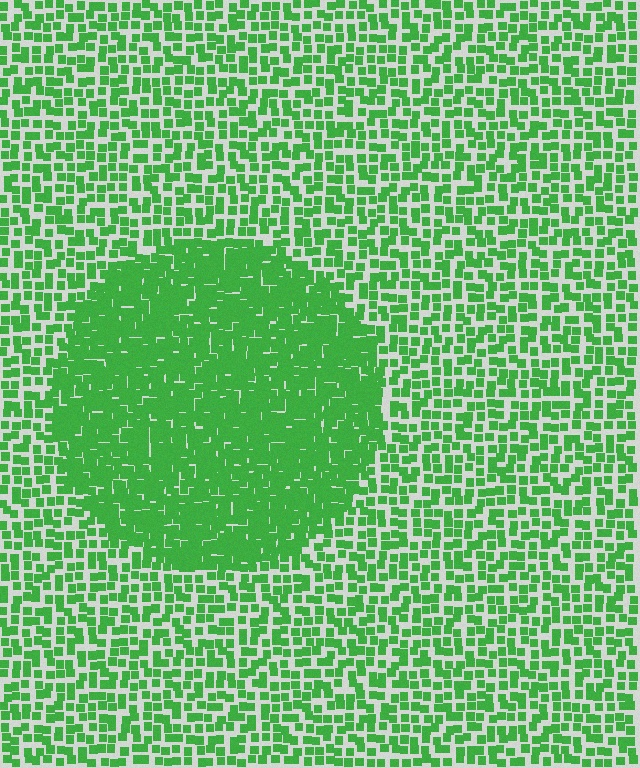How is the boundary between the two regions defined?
The boundary is defined by a change in element density (approximately 2.1x ratio). All elements are the same color, size, and shape.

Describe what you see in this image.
The image contains small green elements arranged at two different densities. A circle-shaped region is visible where the elements are more densely packed than the surrounding area.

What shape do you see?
I see a circle.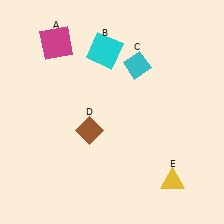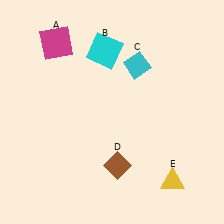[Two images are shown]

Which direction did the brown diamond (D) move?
The brown diamond (D) moved down.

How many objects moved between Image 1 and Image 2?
1 object moved between the two images.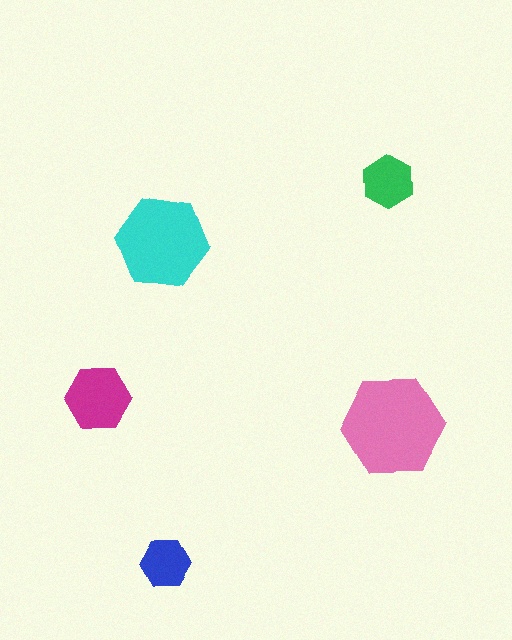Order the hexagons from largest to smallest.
the pink one, the cyan one, the magenta one, the green one, the blue one.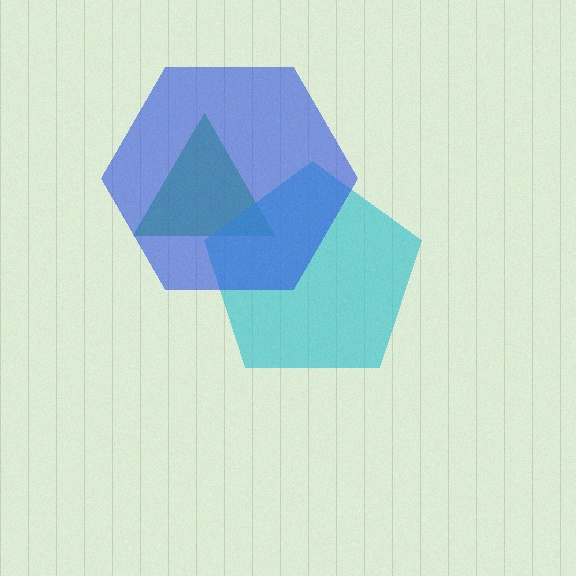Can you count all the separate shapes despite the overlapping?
Yes, there are 3 separate shapes.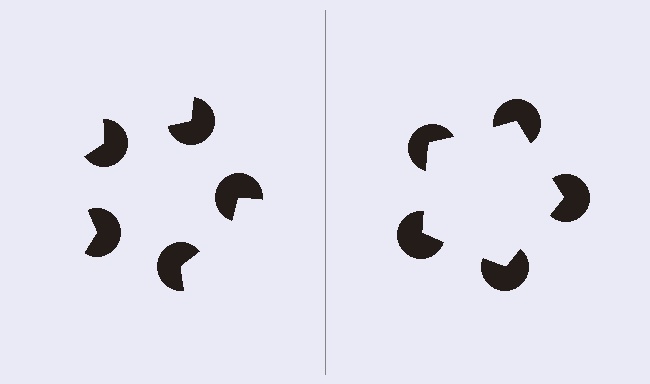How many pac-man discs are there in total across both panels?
10 — 5 on each side.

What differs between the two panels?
The pac-man discs are positioned identically on both sides; only the wedge orientations differ. On the right they align to a pentagon; on the left they are misaligned.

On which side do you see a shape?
An illusory pentagon appears on the right side. On the left side the wedge cuts are rotated, so no coherent shape forms.